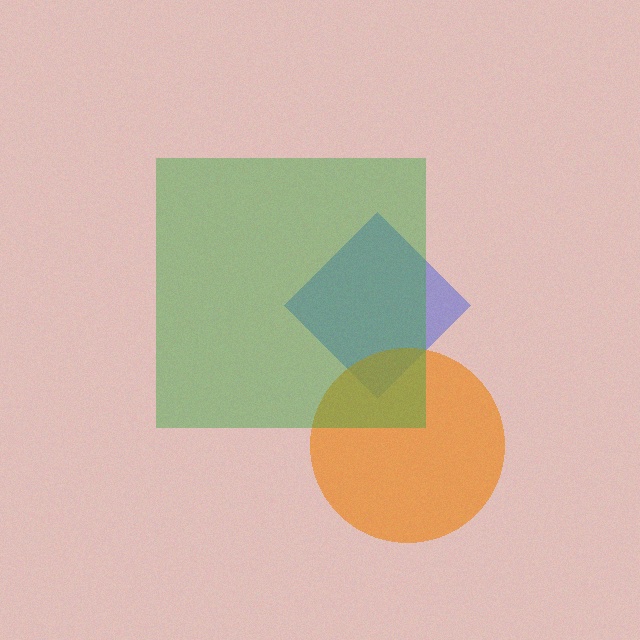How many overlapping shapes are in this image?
There are 3 overlapping shapes in the image.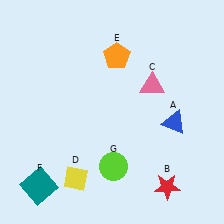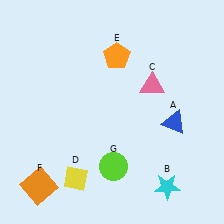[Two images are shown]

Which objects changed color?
B changed from red to cyan. F changed from teal to orange.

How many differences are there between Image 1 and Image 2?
There are 2 differences between the two images.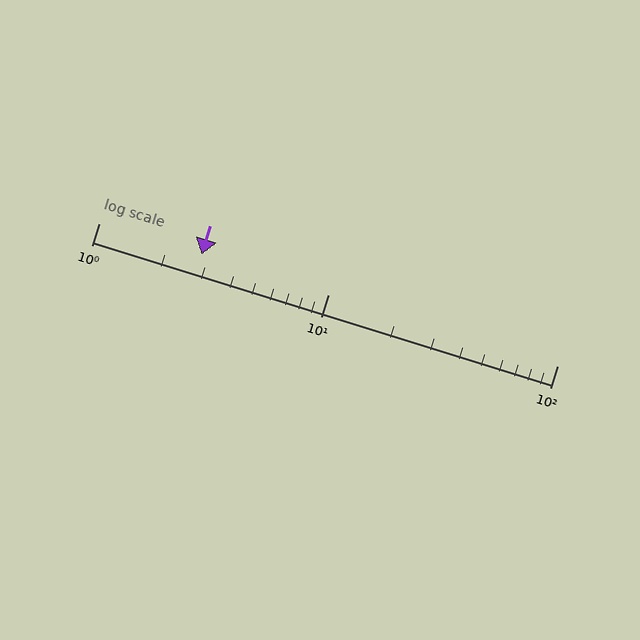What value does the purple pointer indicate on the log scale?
The pointer indicates approximately 2.8.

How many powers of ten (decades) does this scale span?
The scale spans 2 decades, from 1 to 100.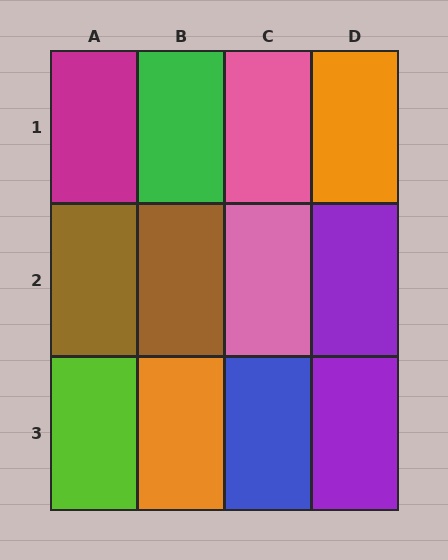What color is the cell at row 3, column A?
Lime.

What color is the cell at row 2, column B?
Brown.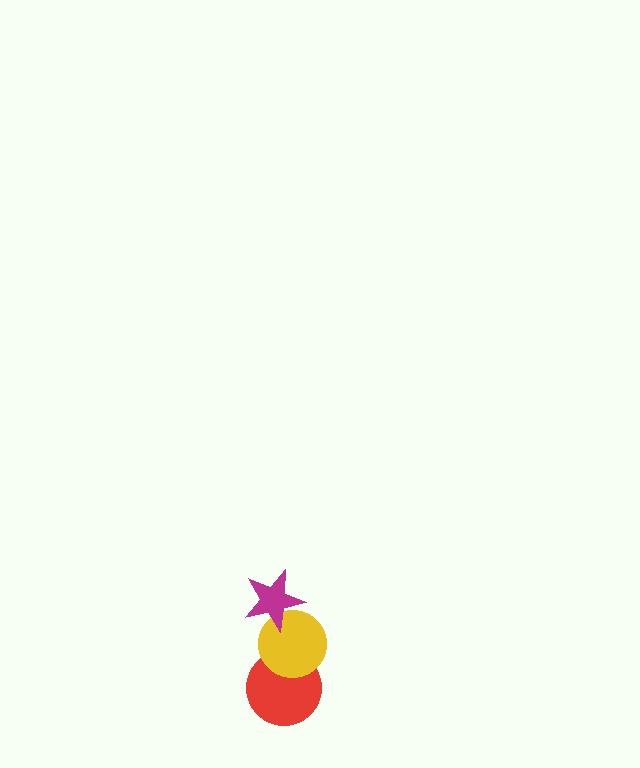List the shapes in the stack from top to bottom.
From top to bottom: the magenta star, the yellow circle, the red circle.